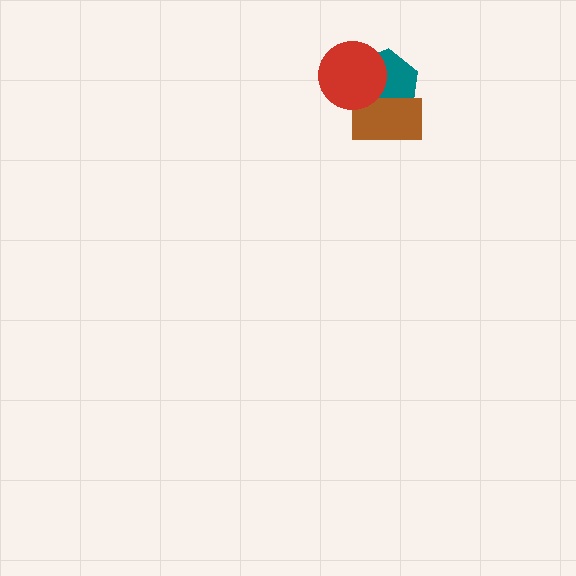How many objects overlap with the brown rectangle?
2 objects overlap with the brown rectangle.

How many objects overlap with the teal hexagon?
2 objects overlap with the teal hexagon.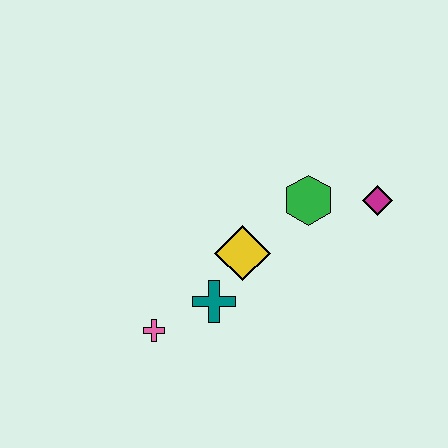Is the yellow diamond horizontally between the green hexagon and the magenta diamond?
No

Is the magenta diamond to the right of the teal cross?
Yes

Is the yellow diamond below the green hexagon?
Yes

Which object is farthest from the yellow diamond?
The magenta diamond is farthest from the yellow diamond.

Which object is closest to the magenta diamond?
The green hexagon is closest to the magenta diamond.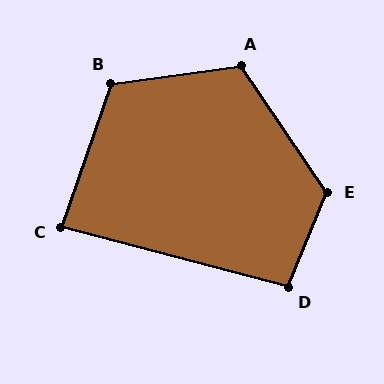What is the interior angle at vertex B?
Approximately 117 degrees (obtuse).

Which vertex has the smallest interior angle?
C, at approximately 86 degrees.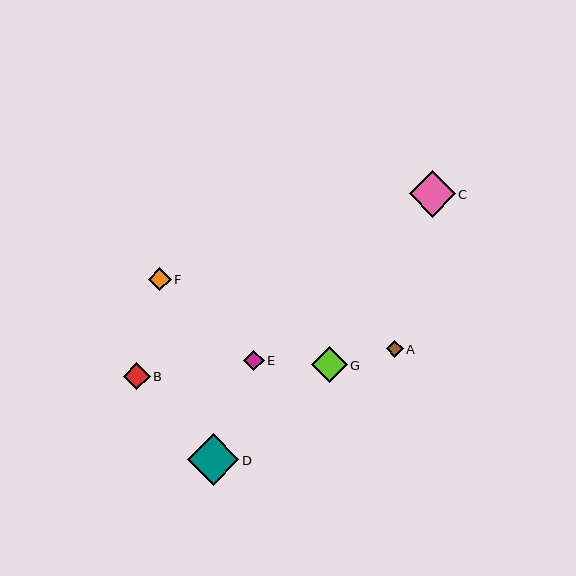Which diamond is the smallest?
Diamond A is the smallest with a size of approximately 17 pixels.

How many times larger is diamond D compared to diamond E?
Diamond D is approximately 2.6 times the size of diamond E.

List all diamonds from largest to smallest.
From largest to smallest: D, C, G, B, F, E, A.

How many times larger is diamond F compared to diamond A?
Diamond F is approximately 1.4 times the size of diamond A.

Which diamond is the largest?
Diamond D is the largest with a size of approximately 52 pixels.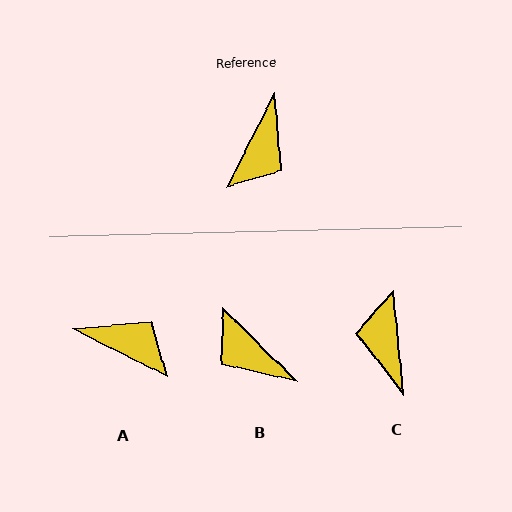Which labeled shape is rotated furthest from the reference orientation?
C, about 147 degrees away.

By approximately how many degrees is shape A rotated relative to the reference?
Approximately 91 degrees counter-clockwise.